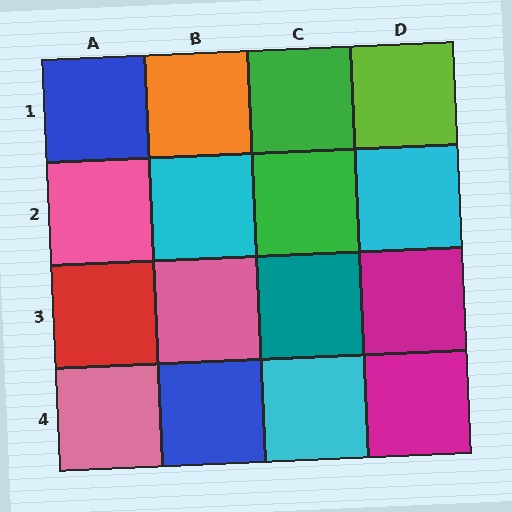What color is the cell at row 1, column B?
Orange.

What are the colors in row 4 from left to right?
Pink, blue, cyan, magenta.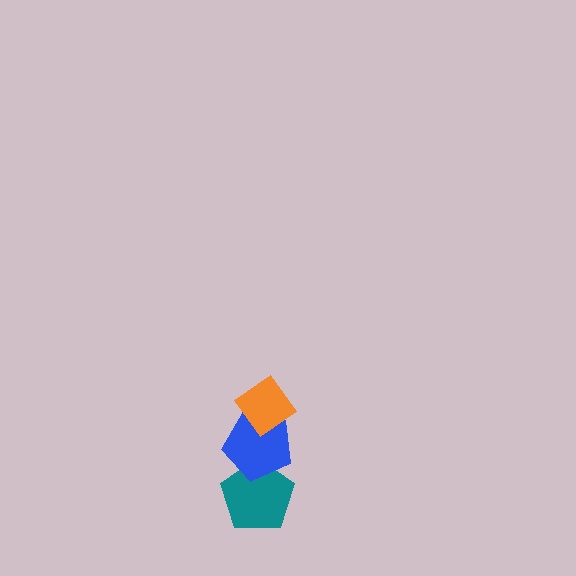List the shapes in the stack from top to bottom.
From top to bottom: the orange diamond, the blue pentagon, the teal pentagon.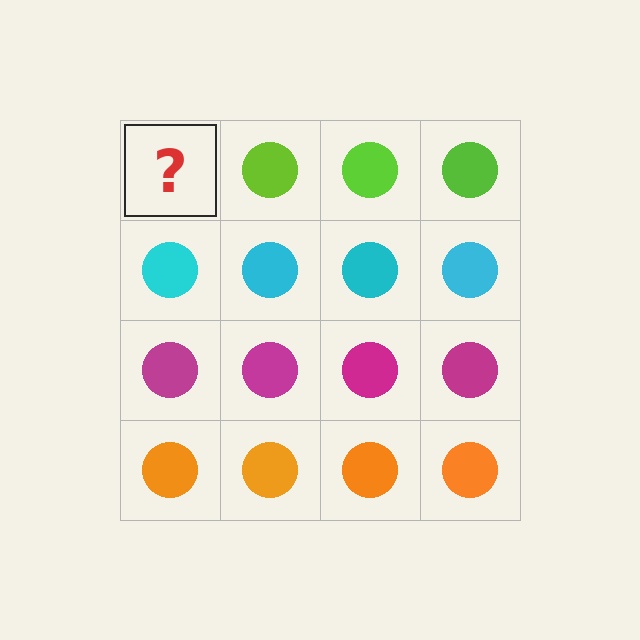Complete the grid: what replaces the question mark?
The question mark should be replaced with a lime circle.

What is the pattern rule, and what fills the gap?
The rule is that each row has a consistent color. The gap should be filled with a lime circle.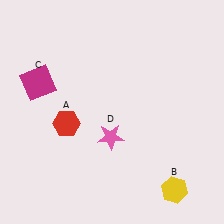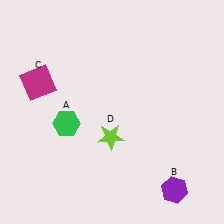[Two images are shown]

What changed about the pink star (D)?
In Image 1, D is pink. In Image 2, it changed to lime.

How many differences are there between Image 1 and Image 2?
There are 3 differences between the two images.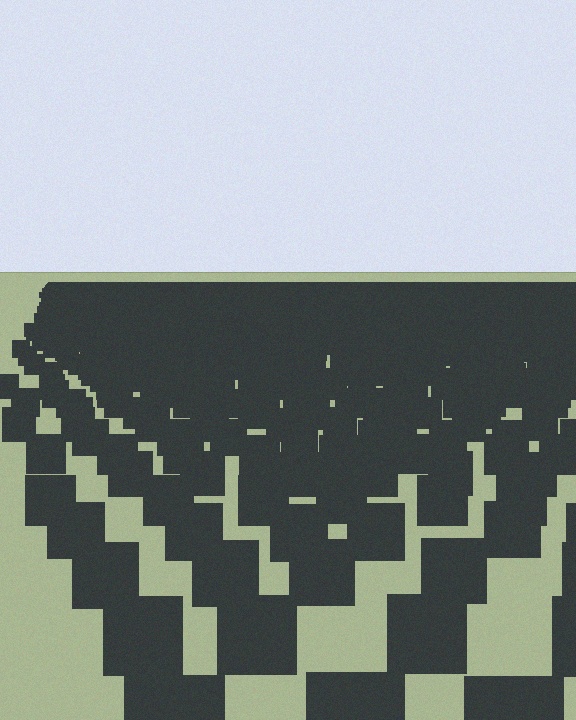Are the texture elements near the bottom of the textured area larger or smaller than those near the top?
Larger. Near the bottom, elements are closer to the viewer and appear at a bigger on-screen size.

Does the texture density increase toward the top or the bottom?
Density increases toward the top.